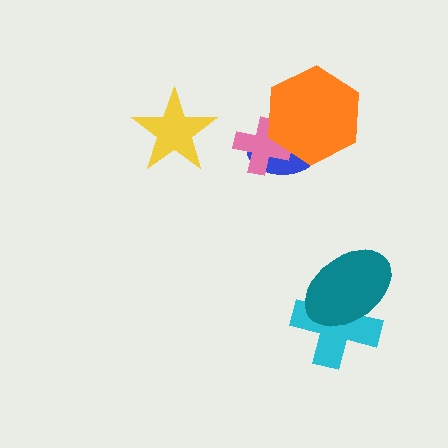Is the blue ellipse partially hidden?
Yes, it is partially covered by another shape.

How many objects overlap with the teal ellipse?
1 object overlaps with the teal ellipse.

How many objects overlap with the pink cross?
2 objects overlap with the pink cross.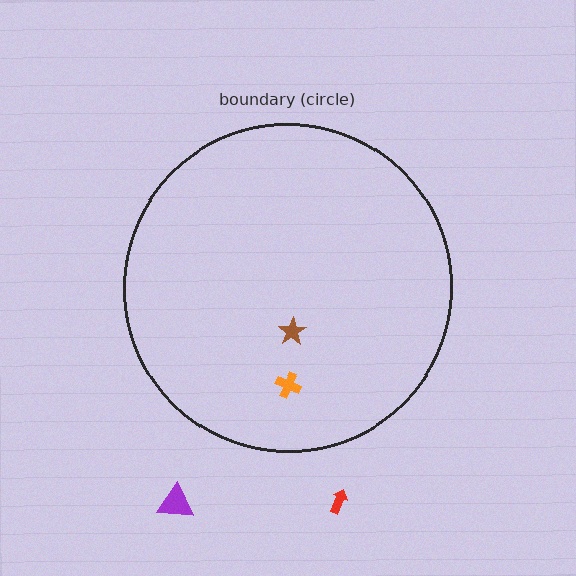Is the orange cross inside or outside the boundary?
Inside.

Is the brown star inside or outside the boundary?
Inside.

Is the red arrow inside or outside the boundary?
Outside.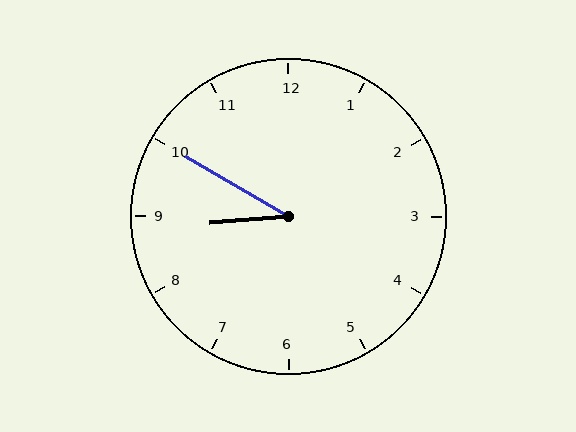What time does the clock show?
8:50.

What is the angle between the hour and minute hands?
Approximately 35 degrees.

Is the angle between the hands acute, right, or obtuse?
It is acute.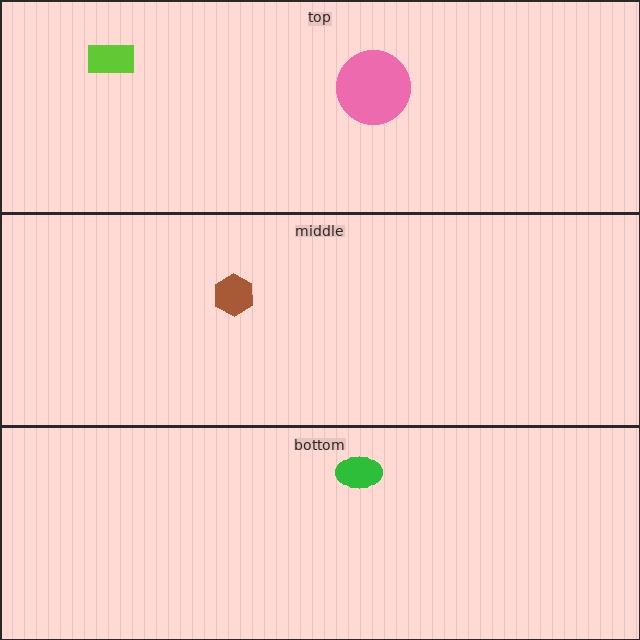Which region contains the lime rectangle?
The top region.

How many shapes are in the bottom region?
1.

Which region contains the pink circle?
The top region.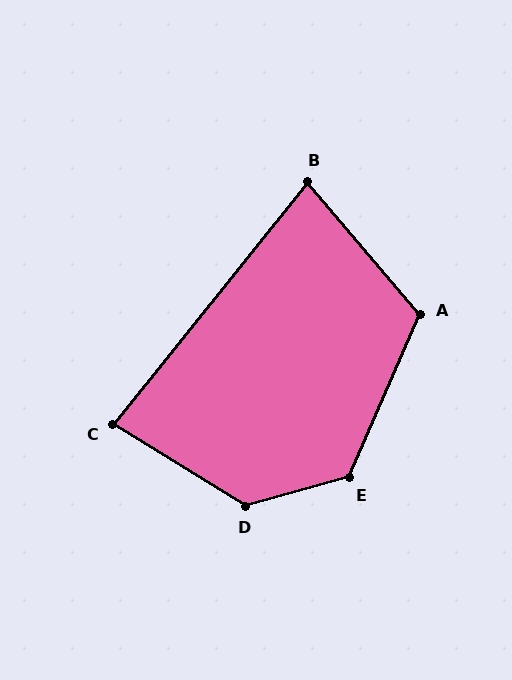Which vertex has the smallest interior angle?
B, at approximately 79 degrees.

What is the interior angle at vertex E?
Approximately 129 degrees (obtuse).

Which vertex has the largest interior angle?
D, at approximately 133 degrees.